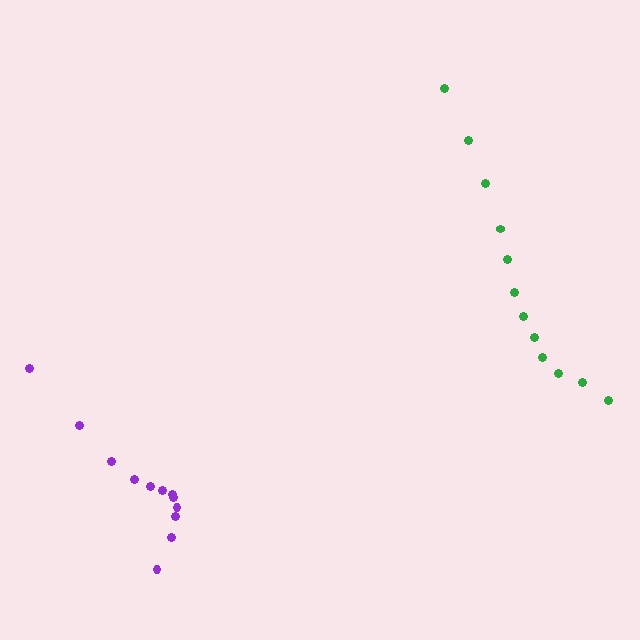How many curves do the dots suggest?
There are 2 distinct paths.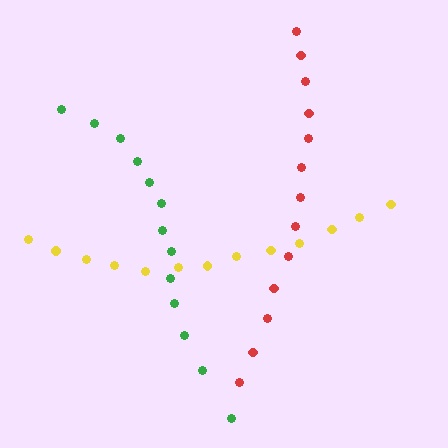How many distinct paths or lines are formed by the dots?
There are 3 distinct paths.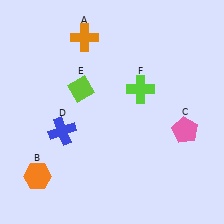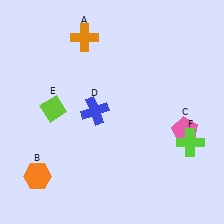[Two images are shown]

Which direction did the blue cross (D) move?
The blue cross (D) moved right.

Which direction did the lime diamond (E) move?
The lime diamond (E) moved left.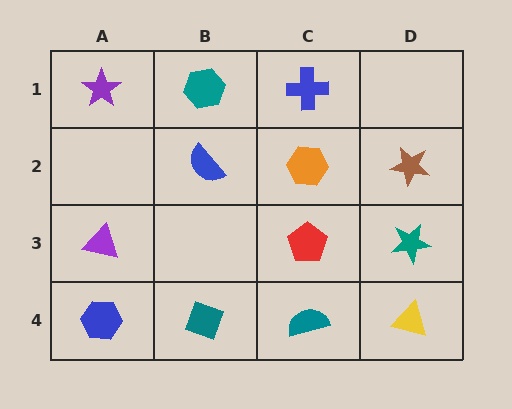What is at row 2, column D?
A brown star.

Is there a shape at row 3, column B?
No, that cell is empty.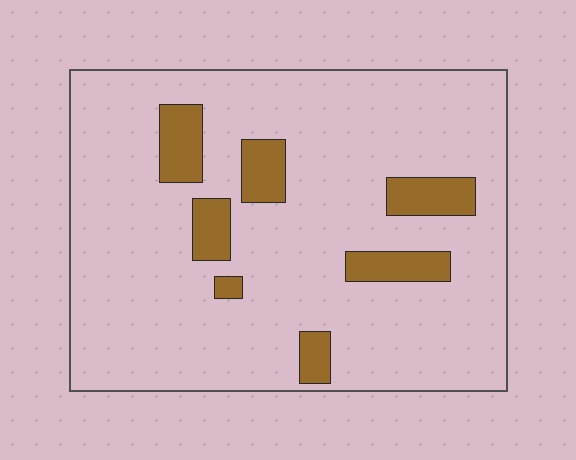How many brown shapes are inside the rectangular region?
7.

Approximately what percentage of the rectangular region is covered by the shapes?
Approximately 15%.